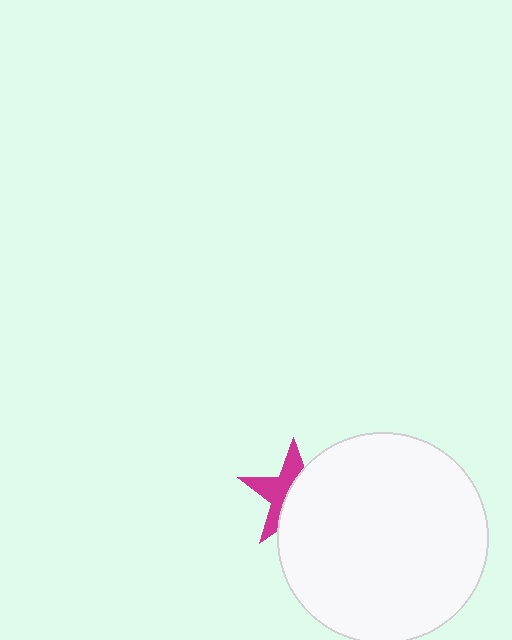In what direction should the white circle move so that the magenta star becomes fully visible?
The white circle should move right. That is the shortest direction to clear the overlap and leave the magenta star fully visible.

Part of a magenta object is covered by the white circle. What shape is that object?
It is a star.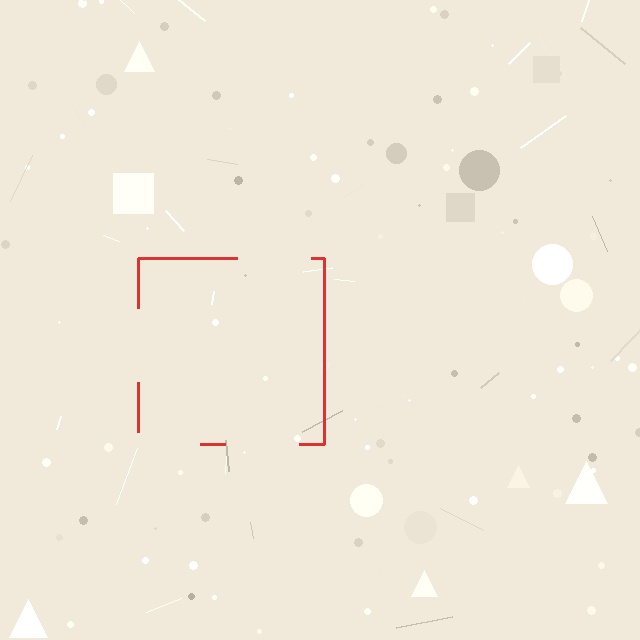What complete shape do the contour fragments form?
The contour fragments form a square.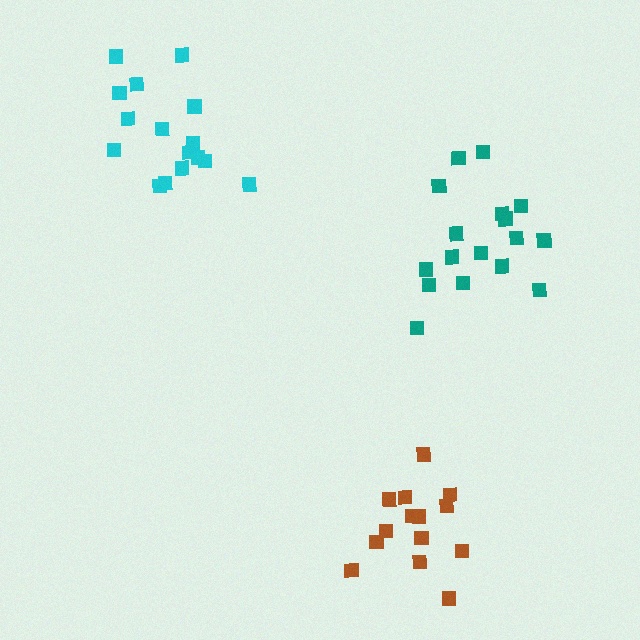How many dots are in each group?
Group 1: 16 dots, Group 2: 15 dots, Group 3: 17 dots (48 total).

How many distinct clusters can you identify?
There are 3 distinct clusters.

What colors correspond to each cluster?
The clusters are colored: cyan, brown, teal.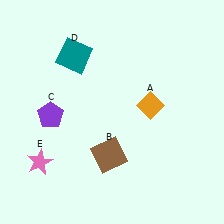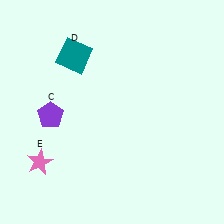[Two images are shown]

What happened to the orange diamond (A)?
The orange diamond (A) was removed in Image 2. It was in the top-right area of Image 1.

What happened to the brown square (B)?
The brown square (B) was removed in Image 2. It was in the bottom-left area of Image 1.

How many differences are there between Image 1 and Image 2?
There are 2 differences between the two images.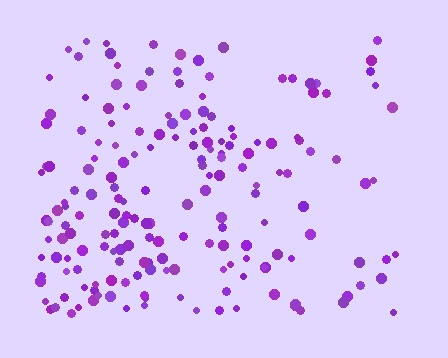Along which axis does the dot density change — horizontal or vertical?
Horizontal.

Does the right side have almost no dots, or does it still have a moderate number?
Still a moderate number, just noticeably fewer than the left.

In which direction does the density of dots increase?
From right to left, with the left side densest.